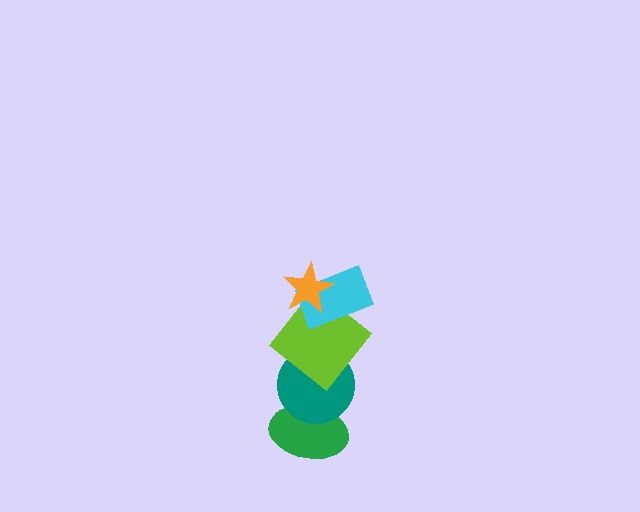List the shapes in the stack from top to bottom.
From top to bottom: the orange star, the cyan rectangle, the lime diamond, the teal circle, the green ellipse.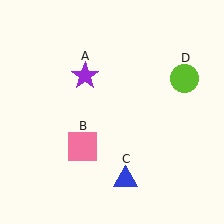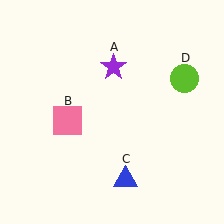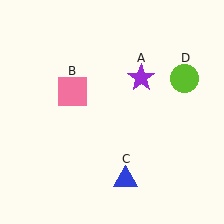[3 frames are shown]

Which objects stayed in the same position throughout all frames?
Blue triangle (object C) and lime circle (object D) remained stationary.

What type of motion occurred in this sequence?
The purple star (object A), pink square (object B) rotated clockwise around the center of the scene.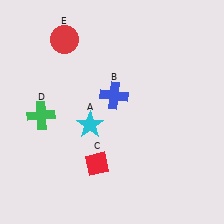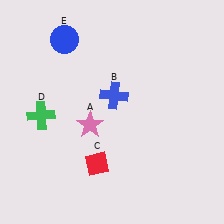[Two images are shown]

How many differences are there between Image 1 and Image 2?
There are 2 differences between the two images.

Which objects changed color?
A changed from cyan to pink. E changed from red to blue.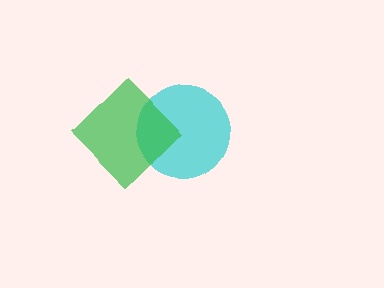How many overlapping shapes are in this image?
There are 2 overlapping shapes in the image.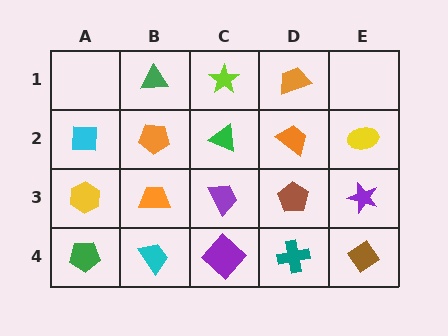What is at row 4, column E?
A brown diamond.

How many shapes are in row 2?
5 shapes.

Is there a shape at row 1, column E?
No, that cell is empty.